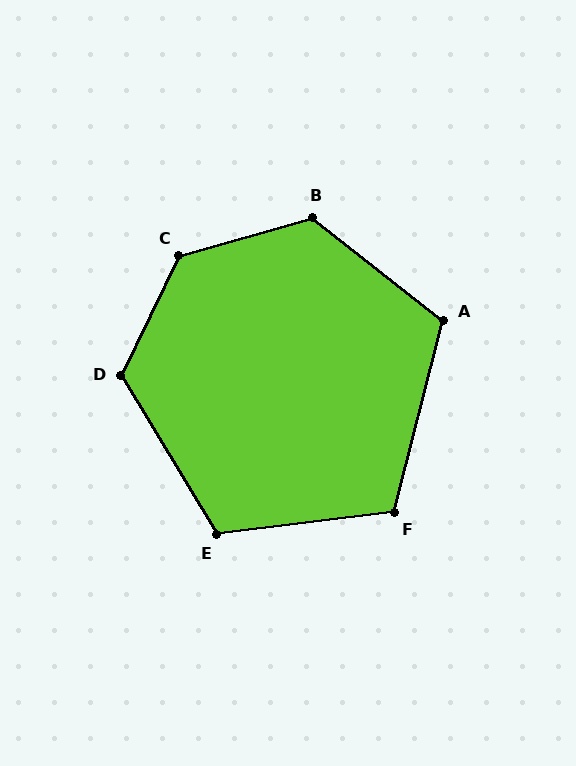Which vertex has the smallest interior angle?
F, at approximately 111 degrees.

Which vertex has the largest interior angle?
C, at approximately 132 degrees.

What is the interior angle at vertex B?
Approximately 126 degrees (obtuse).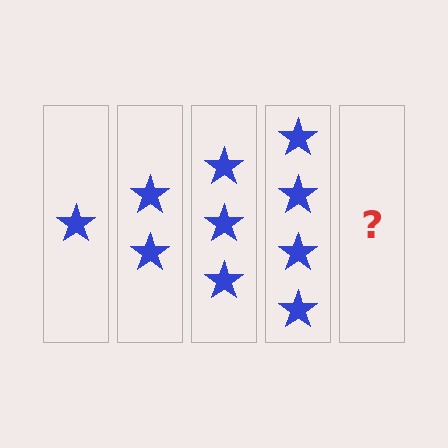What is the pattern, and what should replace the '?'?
The pattern is that each step adds one more star. The '?' should be 5 stars.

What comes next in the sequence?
The next element should be 5 stars.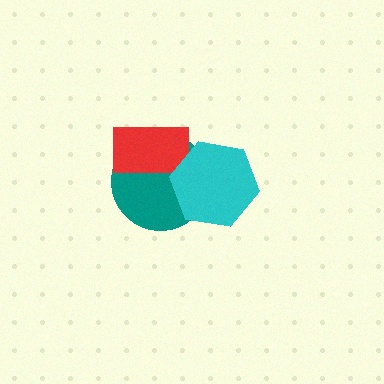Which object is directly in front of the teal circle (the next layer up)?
The red rectangle is directly in front of the teal circle.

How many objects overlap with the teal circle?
2 objects overlap with the teal circle.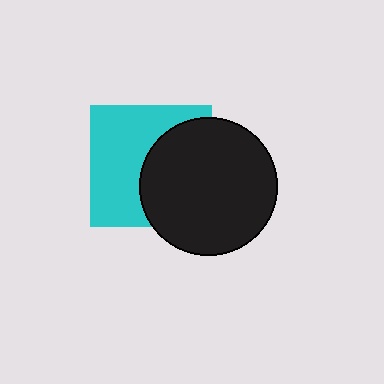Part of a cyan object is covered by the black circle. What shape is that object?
It is a square.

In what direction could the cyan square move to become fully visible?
The cyan square could move left. That would shift it out from behind the black circle entirely.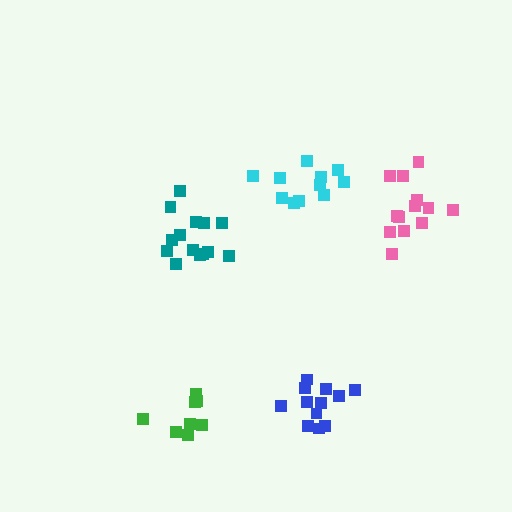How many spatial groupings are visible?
There are 5 spatial groupings.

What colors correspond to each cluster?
The clusters are colored: cyan, teal, pink, blue, green.